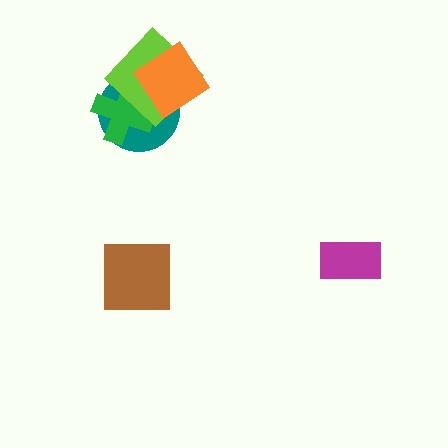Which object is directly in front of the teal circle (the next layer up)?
The green cross is directly in front of the teal circle.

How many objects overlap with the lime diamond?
3 objects overlap with the lime diamond.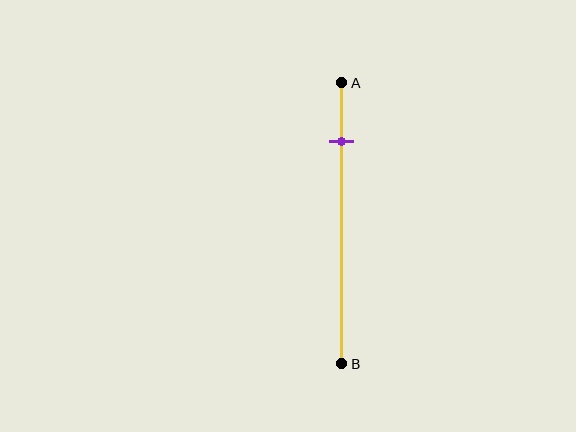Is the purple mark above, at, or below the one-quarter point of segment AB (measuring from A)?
The purple mark is above the one-quarter point of segment AB.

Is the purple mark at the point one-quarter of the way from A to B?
No, the mark is at about 20% from A, not at the 25% one-quarter point.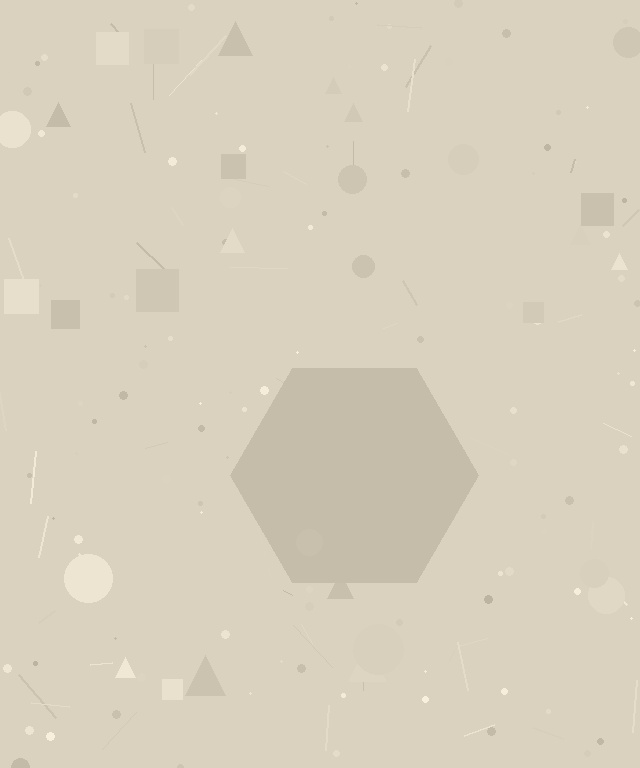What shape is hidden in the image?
A hexagon is hidden in the image.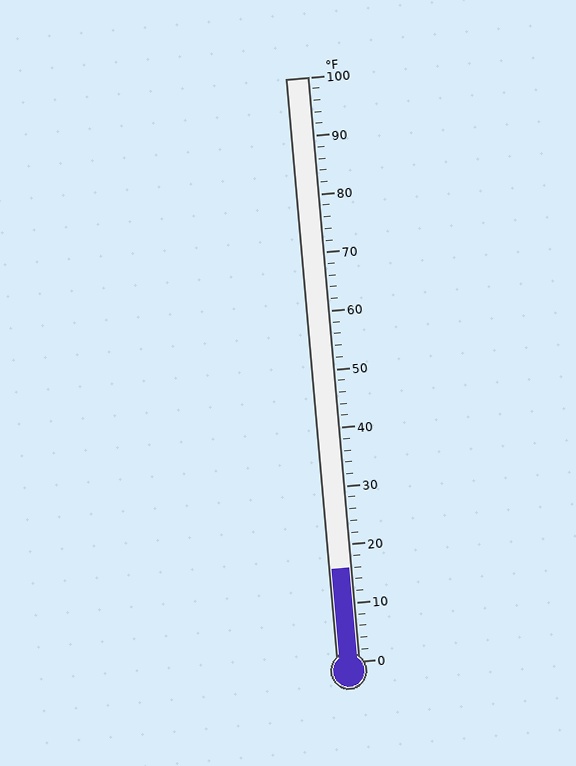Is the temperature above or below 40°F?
The temperature is below 40°F.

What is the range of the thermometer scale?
The thermometer scale ranges from 0°F to 100°F.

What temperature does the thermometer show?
The thermometer shows approximately 16°F.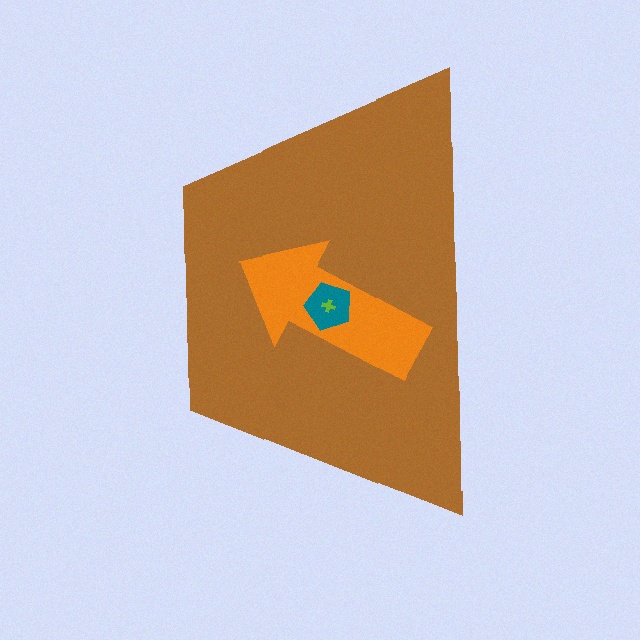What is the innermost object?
The lime cross.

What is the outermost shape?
The brown trapezoid.